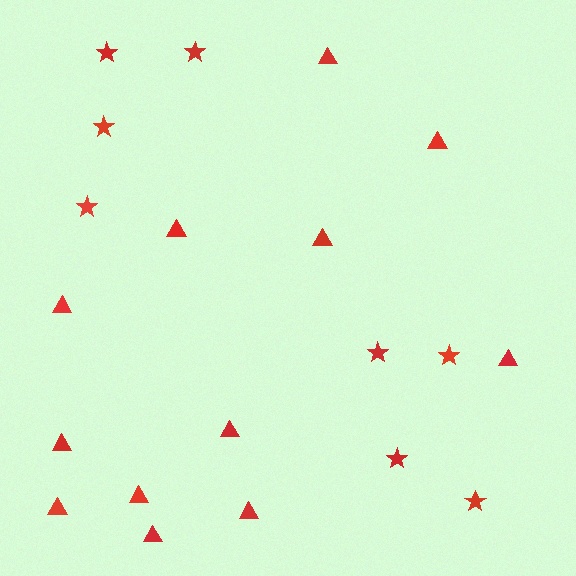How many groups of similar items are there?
There are 2 groups: one group of triangles (12) and one group of stars (8).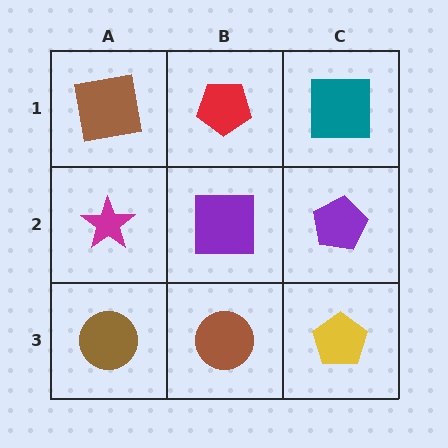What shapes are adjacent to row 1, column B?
A purple square (row 2, column B), a brown square (row 1, column A), a teal square (row 1, column C).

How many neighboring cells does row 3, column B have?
3.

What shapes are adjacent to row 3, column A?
A magenta star (row 2, column A), a brown circle (row 3, column B).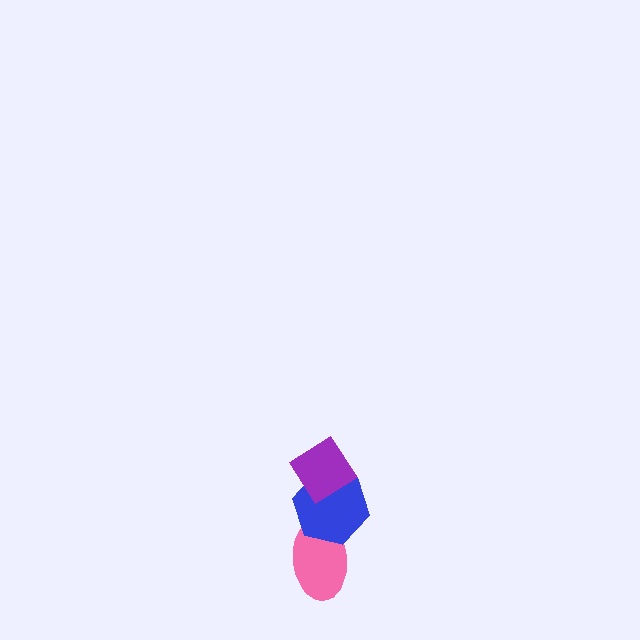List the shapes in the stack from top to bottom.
From top to bottom: the purple diamond, the blue hexagon, the pink ellipse.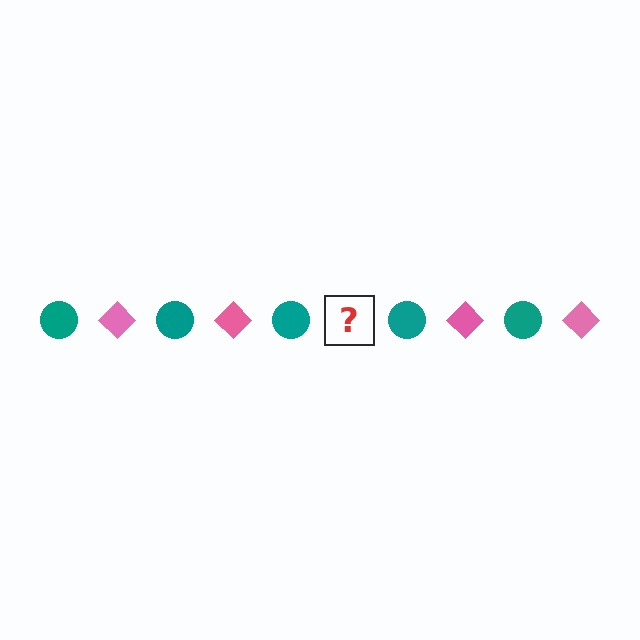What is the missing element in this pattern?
The missing element is a pink diamond.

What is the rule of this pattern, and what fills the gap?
The rule is that the pattern alternates between teal circle and pink diamond. The gap should be filled with a pink diamond.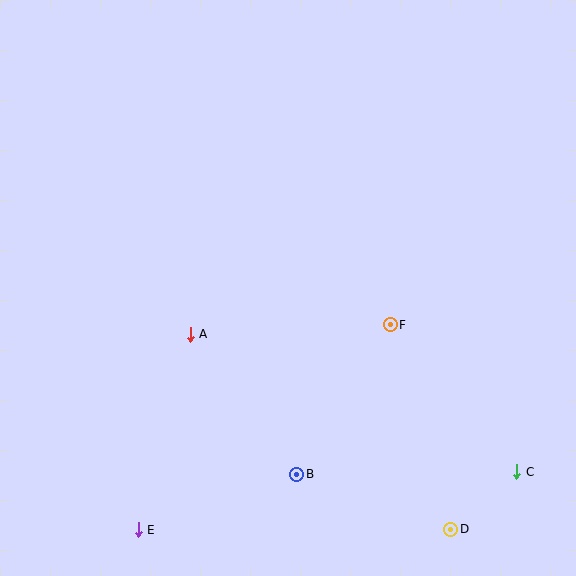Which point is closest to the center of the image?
Point A at (190, 334) is closest to the center.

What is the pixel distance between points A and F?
The distance between A and F is 200 pixels.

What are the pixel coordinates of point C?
Point C is at (517, 472).